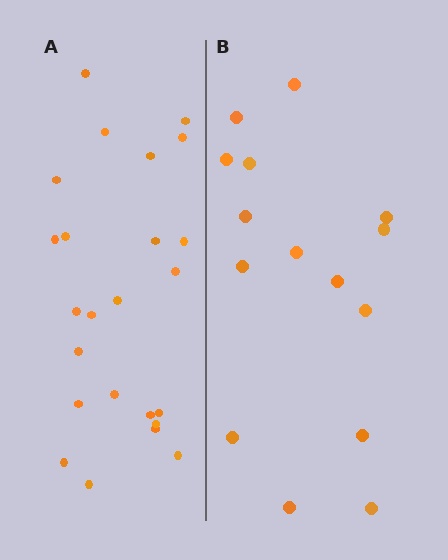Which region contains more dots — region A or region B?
Region A (the left region) has more dots.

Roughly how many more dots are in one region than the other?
Region A has roughly 8 or so more dots than region B.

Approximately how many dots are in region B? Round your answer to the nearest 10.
About 20 dots. (The exact count is 15, which rounds to 20.)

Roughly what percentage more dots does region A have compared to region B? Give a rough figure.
About 60% more.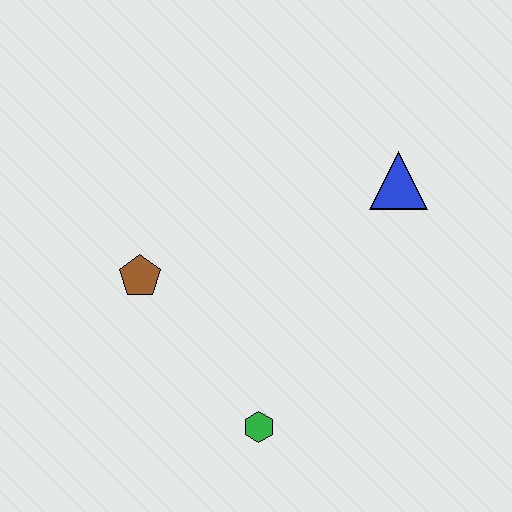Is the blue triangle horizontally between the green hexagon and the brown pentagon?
No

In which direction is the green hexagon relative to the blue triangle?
The green hexagon is below the blue triangle.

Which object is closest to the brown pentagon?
The green hexagon is closest to the brown pentagon.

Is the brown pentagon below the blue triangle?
Yes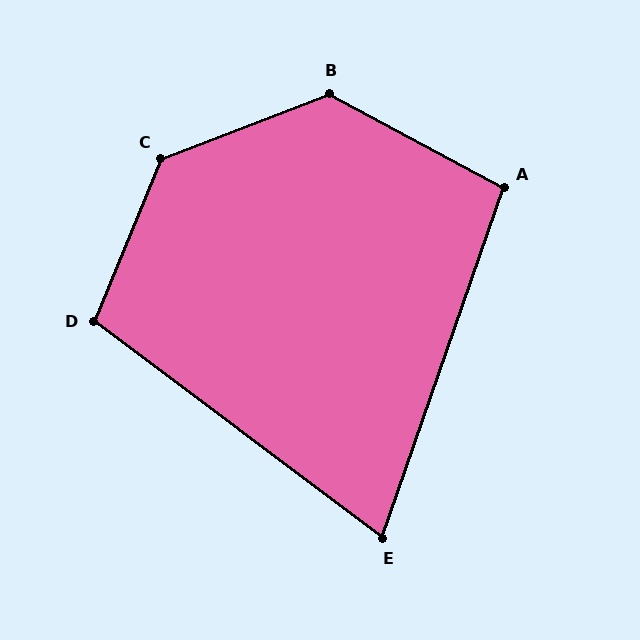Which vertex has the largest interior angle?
C, at approximately 134 degrees.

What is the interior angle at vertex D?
Approximately 104 degrees (obtuse).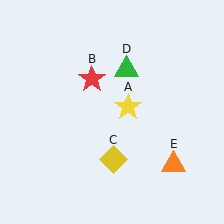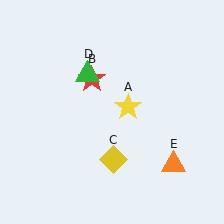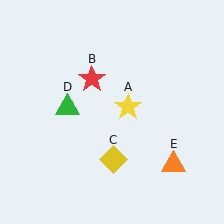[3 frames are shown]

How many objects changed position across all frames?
1 object changed position: green triangle (object D).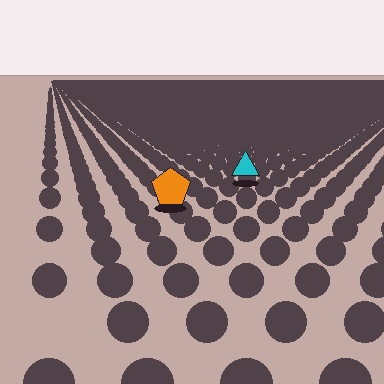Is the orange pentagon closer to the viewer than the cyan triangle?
Yes. The orange pentagon is closer — you can tell from the texture gradient: the ground texture is coarser near it.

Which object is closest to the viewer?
The orange pentagon is closest. The texture marks near it are larger and more spread out.